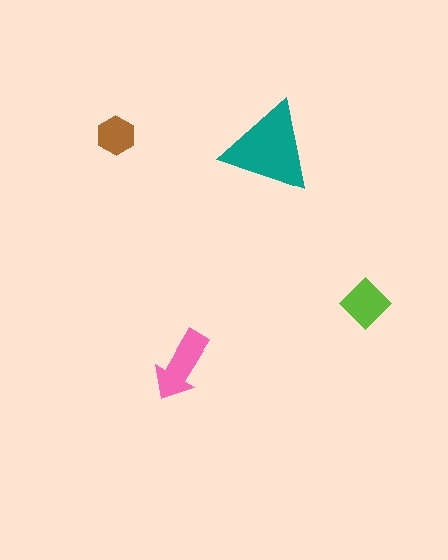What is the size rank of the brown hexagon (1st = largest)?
4th.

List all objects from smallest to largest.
The brown hexagon, the lime diamond, the pink arrow, the teal triangle.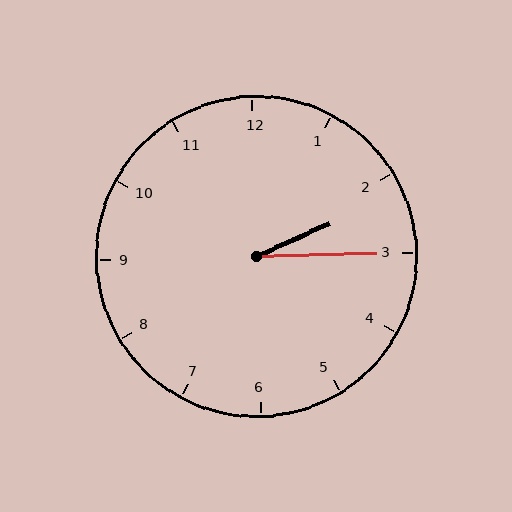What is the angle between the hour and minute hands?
Approximately 22 degrees.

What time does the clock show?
2:15.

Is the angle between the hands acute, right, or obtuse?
It is acute.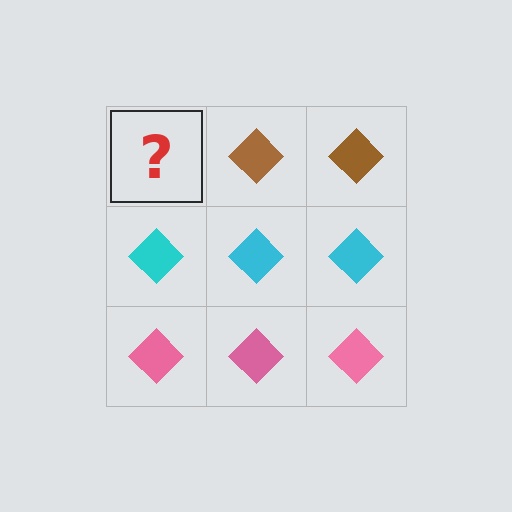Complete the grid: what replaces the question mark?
The question mark should be replaced with a brown diamond.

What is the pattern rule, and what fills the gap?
The rule is that each row has a consistent color. The gap should be filled with a brown diamond.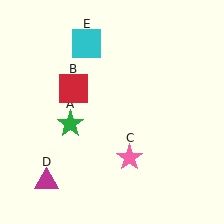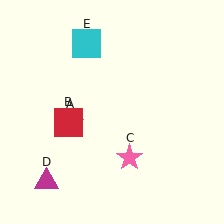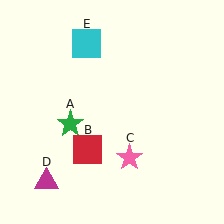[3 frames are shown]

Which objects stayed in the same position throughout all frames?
Green star (object A) and pink star (object C) and magenta triangle (object D) and cyan square (object E) remained stationary.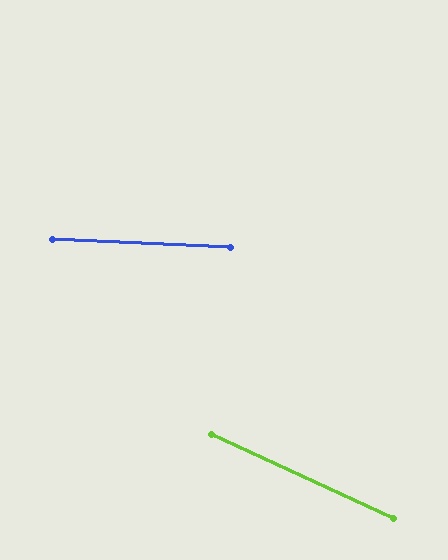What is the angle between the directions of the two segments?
Approximately 22 degrees.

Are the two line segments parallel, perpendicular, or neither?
Neither parallel nor perpendicular — they differ by about 22°.